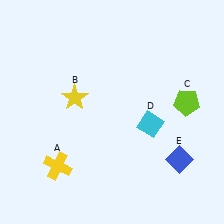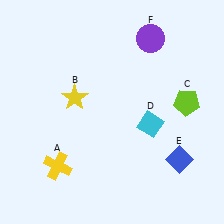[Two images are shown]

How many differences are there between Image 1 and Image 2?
There is 1 difference between the two images.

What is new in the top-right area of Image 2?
A purple circle (F) was added in the top-right area of Image 2.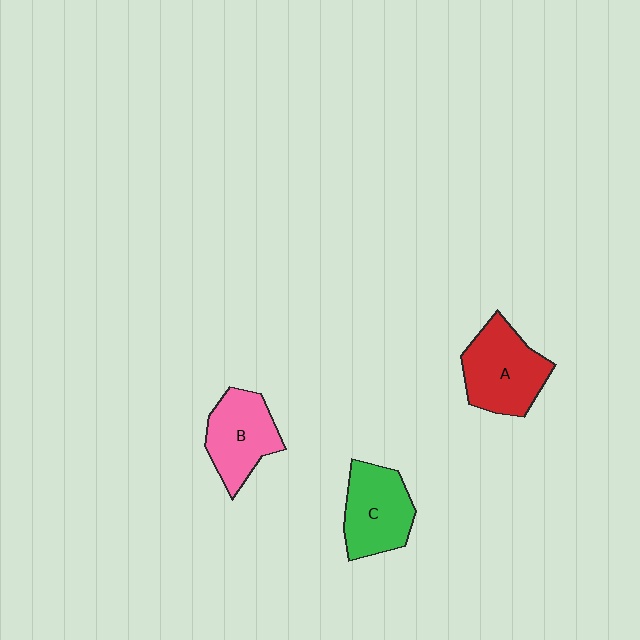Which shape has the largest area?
Shape A (red).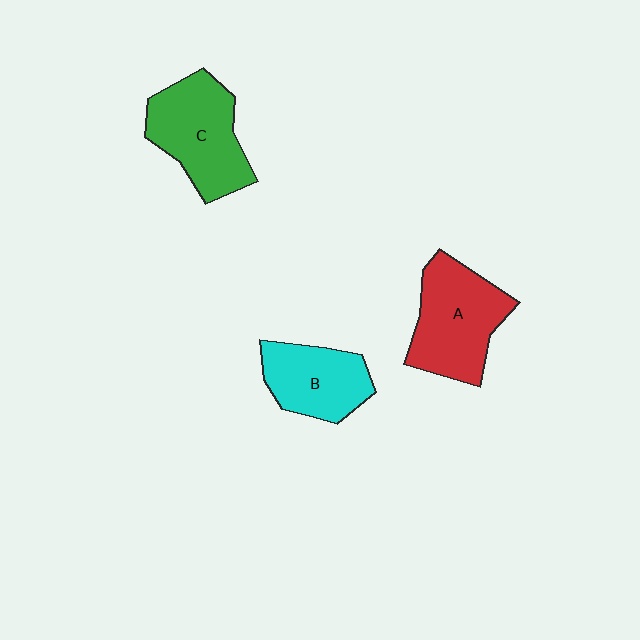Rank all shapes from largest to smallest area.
From largest to smallest: A (red), C (green), B (cyan).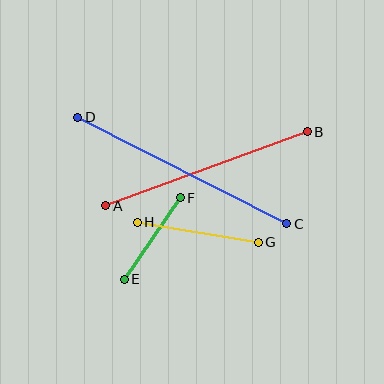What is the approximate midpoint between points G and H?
The midpoint is at approximately (198, 232) pixels.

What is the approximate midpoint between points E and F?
The midpoint is at approximately (152, 239) pixels.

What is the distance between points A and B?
The distance is approximately 214 pixels.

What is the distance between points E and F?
The distance is approximately 99 pixels.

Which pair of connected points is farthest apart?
Points C and D are farthest apart.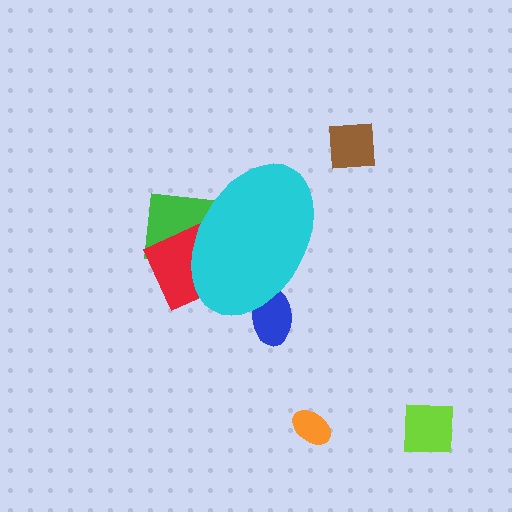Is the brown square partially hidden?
No, the brown square is fully visible.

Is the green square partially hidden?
Yes, the green square is partially hidden behind the cyan ellipse.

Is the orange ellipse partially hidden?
No, the orange ellipse is fully visible.